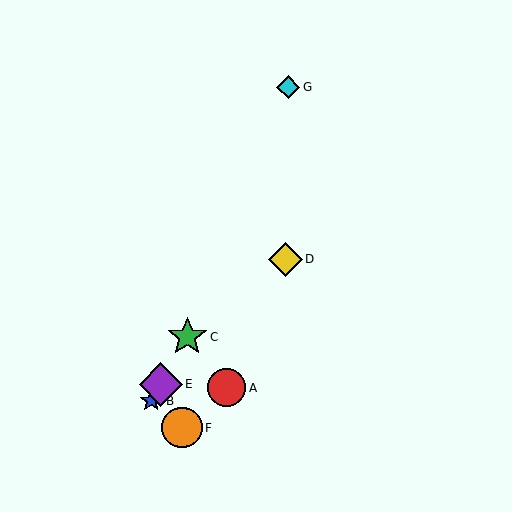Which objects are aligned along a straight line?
Objects B, C, E are aligned along a straight line.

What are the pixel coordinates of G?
Object G is at (288, 87).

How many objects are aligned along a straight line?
3 objects (B, C, E) are aligned along a straight line.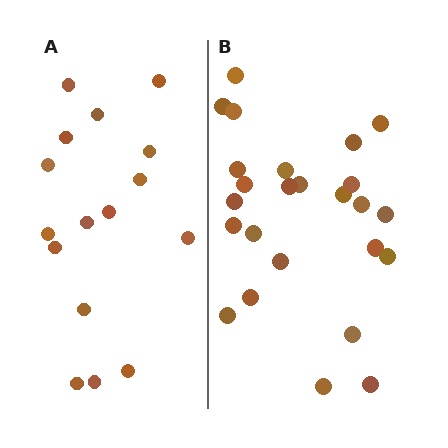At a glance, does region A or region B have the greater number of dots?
Region B (the right region) has more dots.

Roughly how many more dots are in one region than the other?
Region B has roughly 8 or so more dots than region A.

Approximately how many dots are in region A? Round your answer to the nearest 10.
About 20 dots. (The exact count is 16, which rounds to 20.)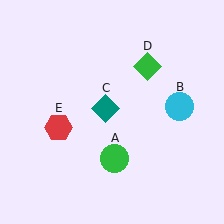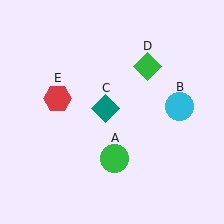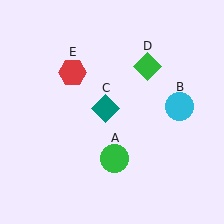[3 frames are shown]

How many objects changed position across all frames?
1 object changed position: red hexagon (object E).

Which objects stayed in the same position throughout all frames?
Green circle (object A) and cyan circle (object B) and teal diamond (object C) and green diamond (object D) remained stationary.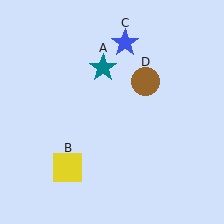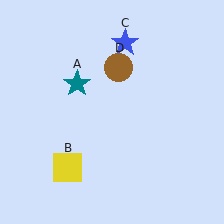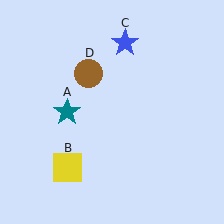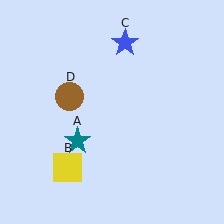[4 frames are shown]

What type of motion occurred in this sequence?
The teal star (object A), brown circle (object D) rotated counterclockwise around the center of the scene.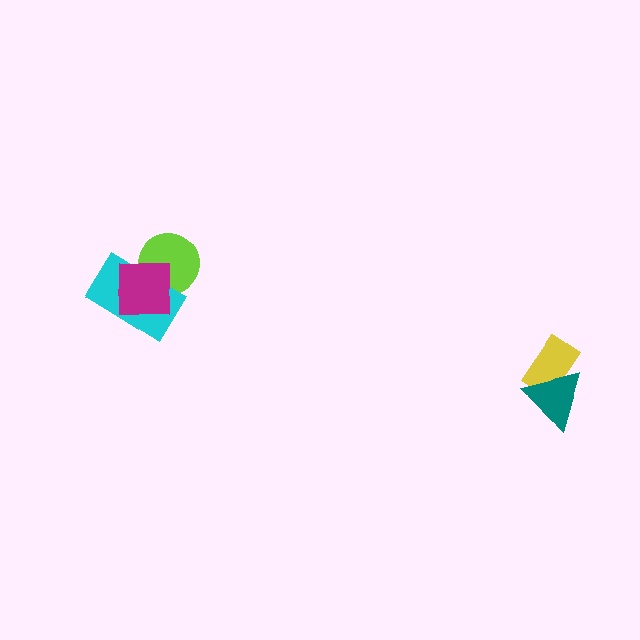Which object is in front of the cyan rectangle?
The magenta square is in front of the cyan rectangle.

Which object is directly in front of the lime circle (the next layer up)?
The cyan rectangle is directly in front of the lime circle.